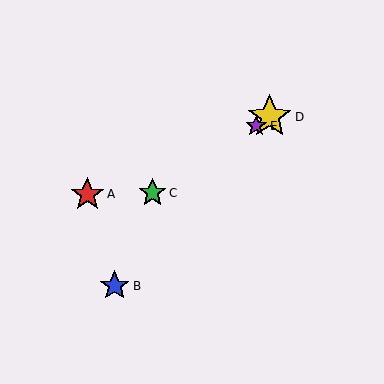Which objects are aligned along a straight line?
Objects C, D, E are aligned along a straight line.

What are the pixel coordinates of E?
Object E is at (256, 126).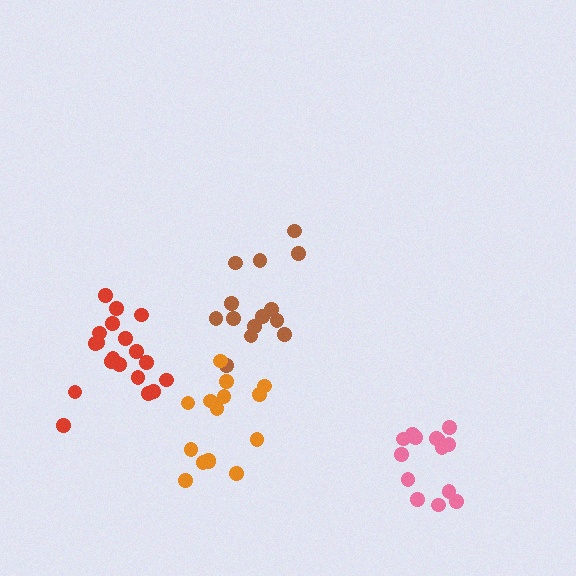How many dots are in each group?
Group 1: 14 dots, Group 2: 14 dots, Group 3: 15 dots, Group 4: 19 dots (62 total).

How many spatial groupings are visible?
There are 4 spatial groupings.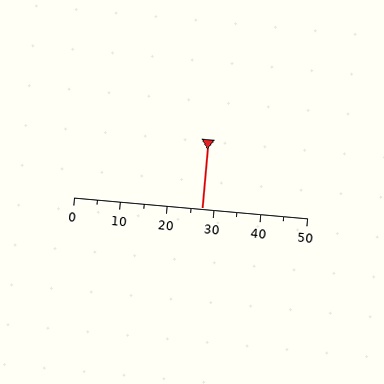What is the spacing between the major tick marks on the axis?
The major ticks are spaced 10 apart.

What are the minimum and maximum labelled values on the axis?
The axis runs from 0 to 50.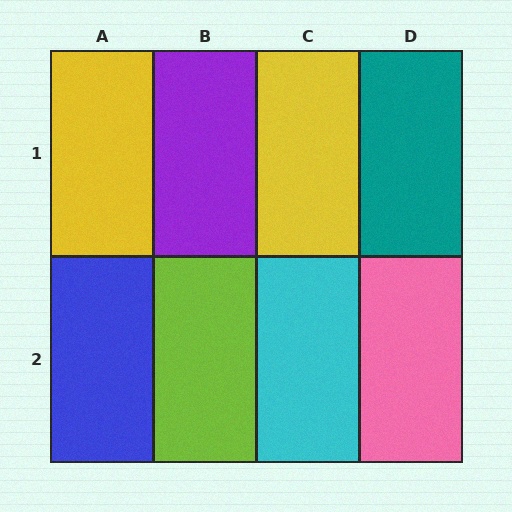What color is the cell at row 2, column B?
Lime.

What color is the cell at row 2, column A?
Blue.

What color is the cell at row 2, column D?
Pink.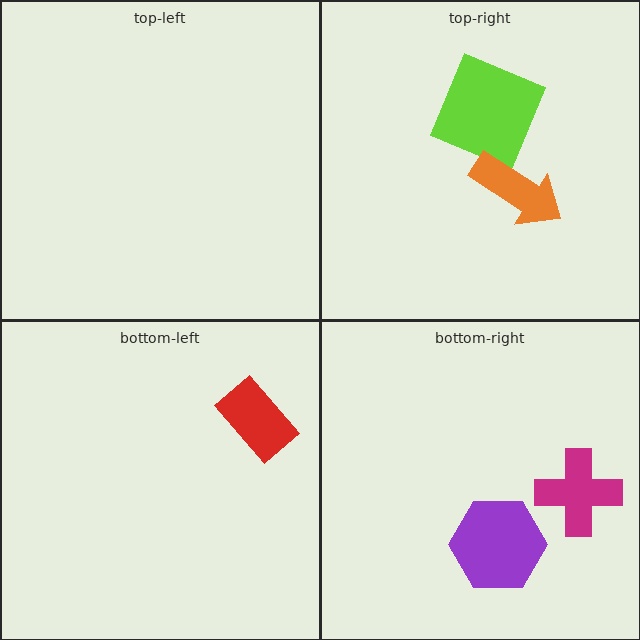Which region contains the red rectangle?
The bottom-left region.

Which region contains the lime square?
The top-right region.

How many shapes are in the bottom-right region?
2.